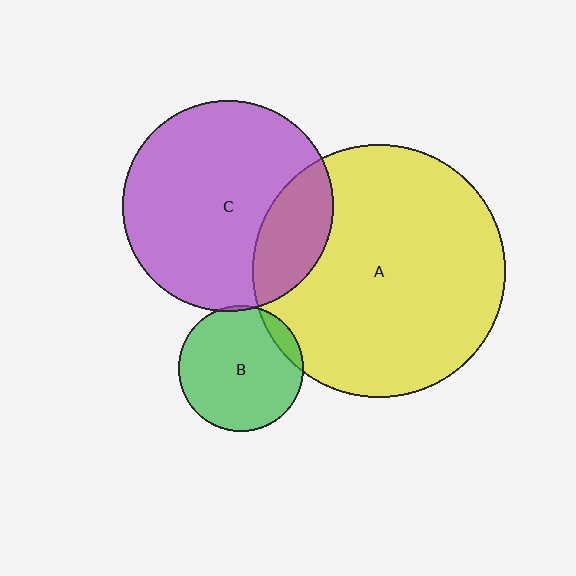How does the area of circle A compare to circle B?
Approximately 4.1 times.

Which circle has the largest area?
Circle A (yellow).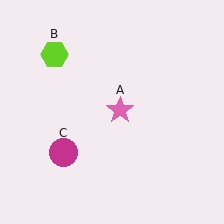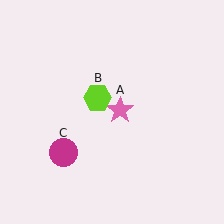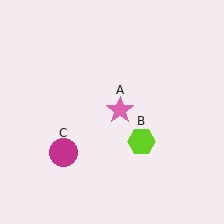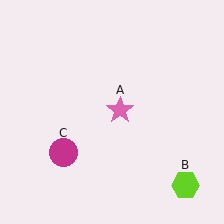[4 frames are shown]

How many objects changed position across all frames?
1 object changed position: lime hexagon (object B).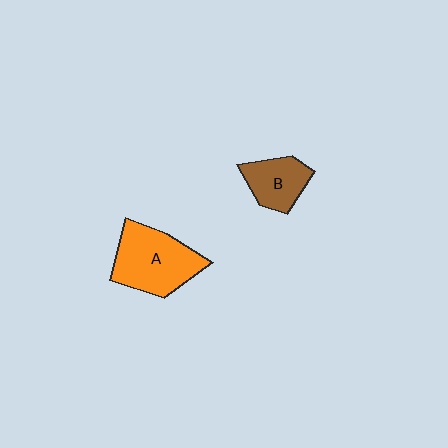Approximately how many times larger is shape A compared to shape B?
Approximately 1.7 times.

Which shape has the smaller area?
Shape B (brown).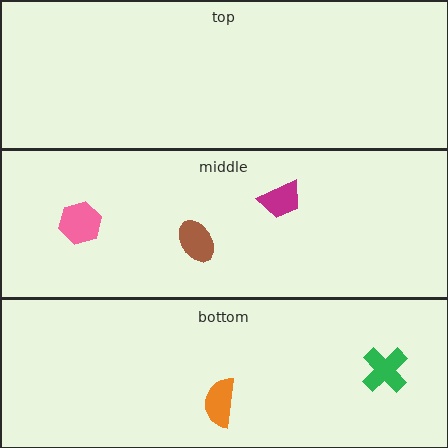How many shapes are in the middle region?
3.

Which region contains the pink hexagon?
The middle region.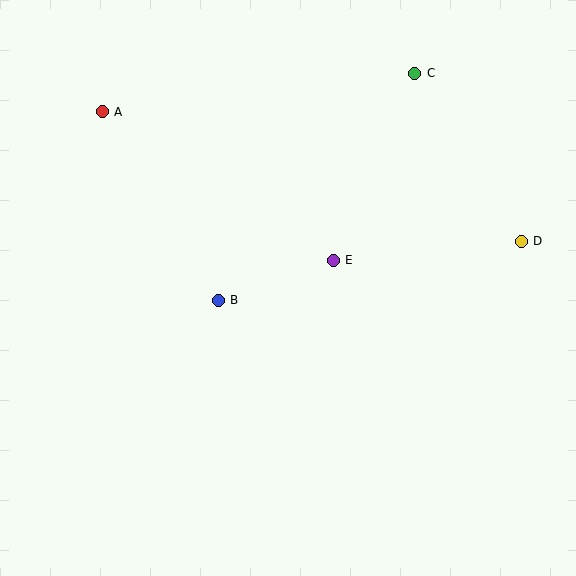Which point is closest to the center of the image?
Point E at (333, 260) is closest to the center.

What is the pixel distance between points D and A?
The distance between D and A is 438 pixels.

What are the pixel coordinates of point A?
Point A is at (102, 112).